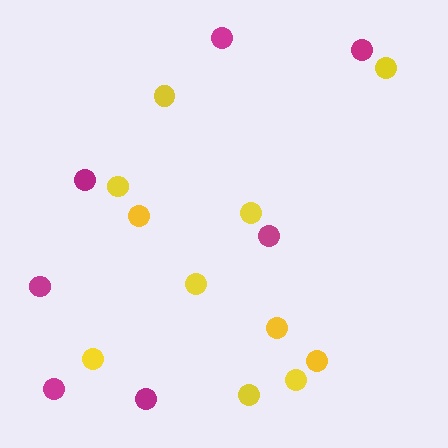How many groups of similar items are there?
There are 2 groups: one group of magenta circles (7) and one group of yellow circles (11).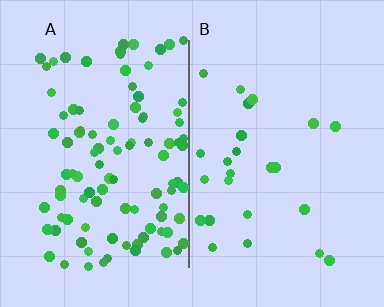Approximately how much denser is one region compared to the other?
Approximately 4.1× — region A over region B.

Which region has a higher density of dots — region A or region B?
A (the left).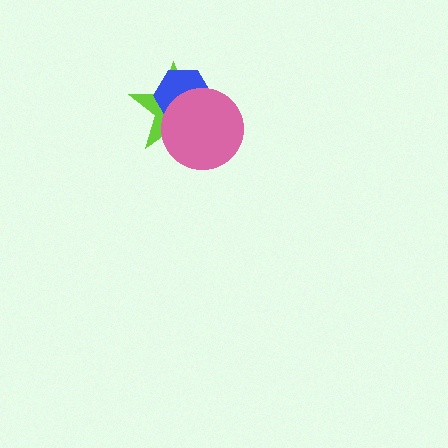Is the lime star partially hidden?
Yes, it is partially covered by another shape.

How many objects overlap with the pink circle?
2 objects overlap with the pink circle.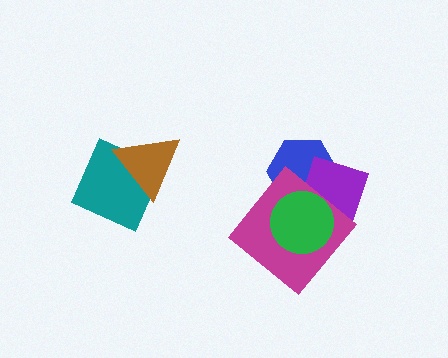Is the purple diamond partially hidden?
Yes, it is partially covered by another shape.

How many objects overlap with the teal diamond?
1 object overlaps with the teal diamond.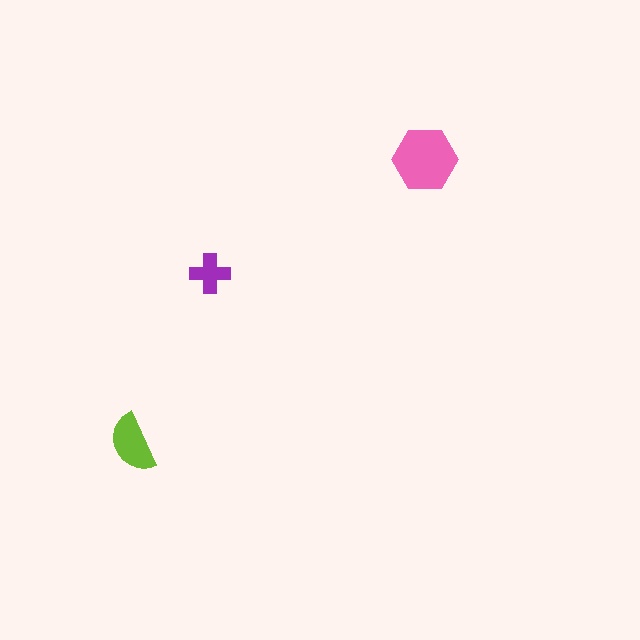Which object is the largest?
The pink hexagon.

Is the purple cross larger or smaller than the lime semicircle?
Smaller.